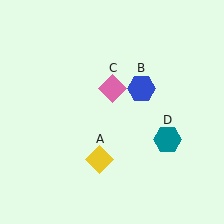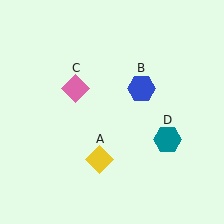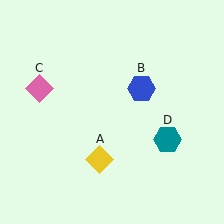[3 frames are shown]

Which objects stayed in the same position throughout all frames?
Yellow diamond (object A) and blue hexagon (object B) and teal hexagon (object D) remained stationary.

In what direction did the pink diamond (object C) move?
The pink diamond (object C) moved left.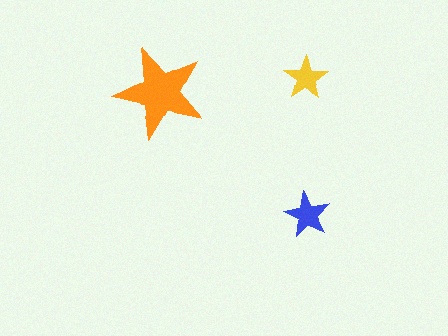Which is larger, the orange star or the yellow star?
The orange one.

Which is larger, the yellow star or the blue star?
The blue one.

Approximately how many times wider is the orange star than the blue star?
About 2 times wider.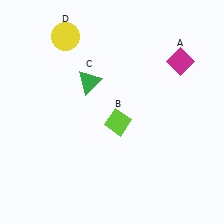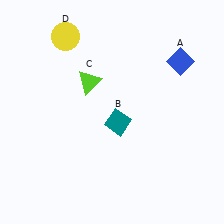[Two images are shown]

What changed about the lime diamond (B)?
In Image 1, B is lime. In Image 2, it changed to teal.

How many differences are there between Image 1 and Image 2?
There are 3 differences between the two images.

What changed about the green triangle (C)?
In Image 1, C is green. In Image 2, it changed to lime.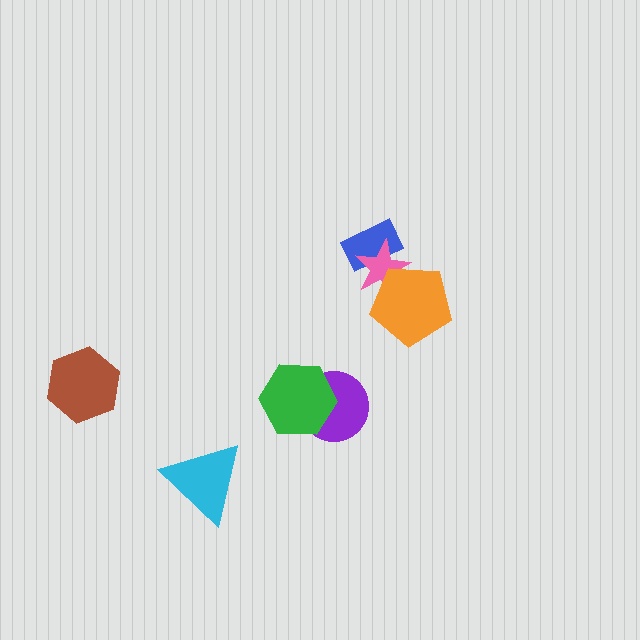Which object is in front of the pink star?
The orange pentagon is in front of the pink star.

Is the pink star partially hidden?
Yes, it is partially covered by another shape.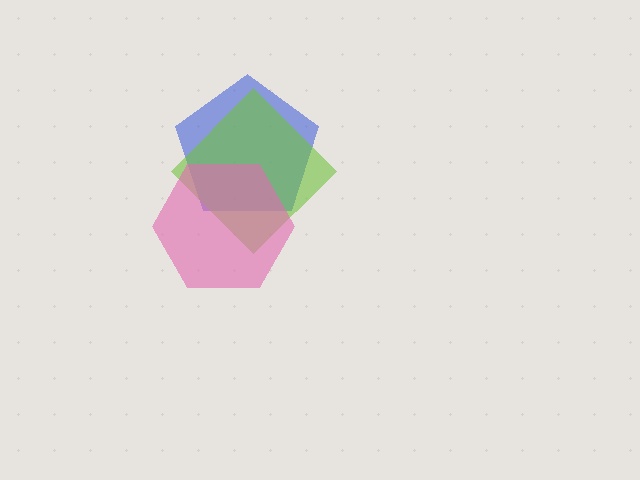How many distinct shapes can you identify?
There are 3 distinct shapes: a blue pentagon, a lime diamond, a pink hexagon.